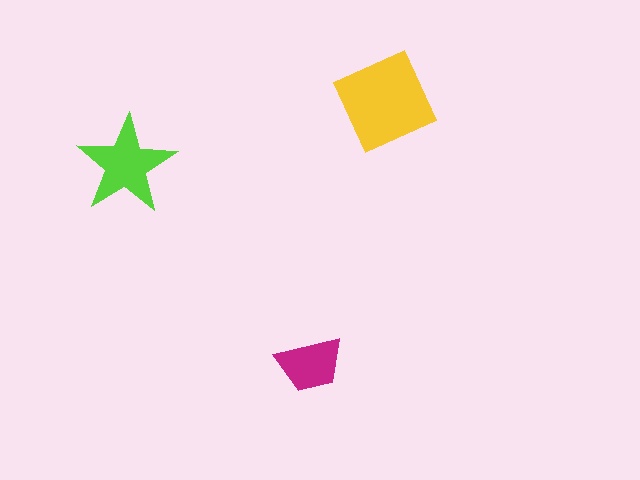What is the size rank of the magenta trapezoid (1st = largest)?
3rd.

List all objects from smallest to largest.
The magenta trapezoid, the lime star, the yellow diamond.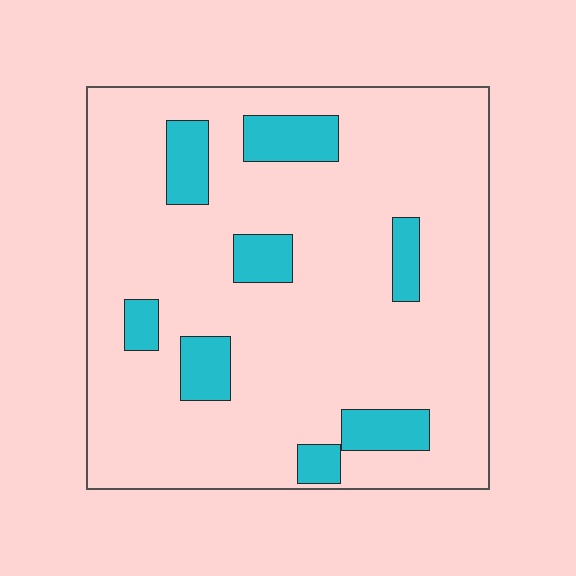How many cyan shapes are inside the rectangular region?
8.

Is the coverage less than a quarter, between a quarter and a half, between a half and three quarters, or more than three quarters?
Less than a quarter.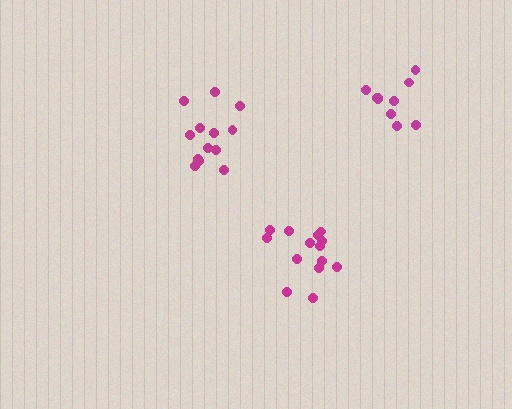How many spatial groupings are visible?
There are 3 spatial groupings.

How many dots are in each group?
Group 1: 13 dots, Group 2: 14 dots, Group 3: 10 dots (37 total).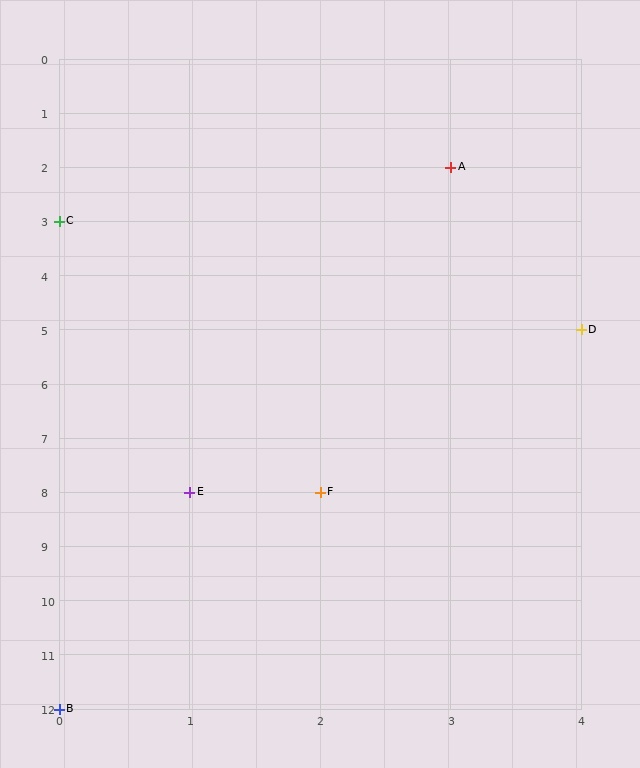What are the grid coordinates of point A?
Point A is at grid coordinates (3, 2).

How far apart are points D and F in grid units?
Points D and F are 2 columns and 3 rows apart (about 3.6 grid units diagonally).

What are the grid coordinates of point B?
Point B is at grid coordinates (0, 12).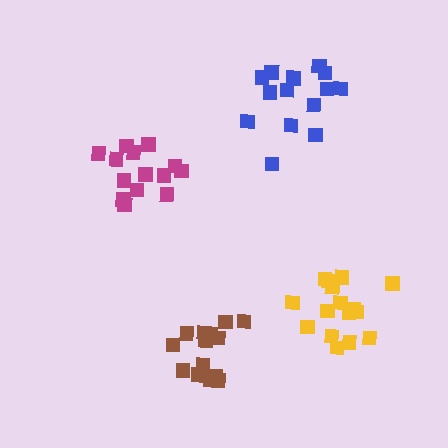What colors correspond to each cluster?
The clusters are colored: magenta, brown, yellow, blue.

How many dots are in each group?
Group 1: 14 dots, Group 2: 15 dots, Group 3: 16 dots, Group 4: 14 dots (59 total).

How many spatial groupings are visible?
There are 4 spatial groupings.